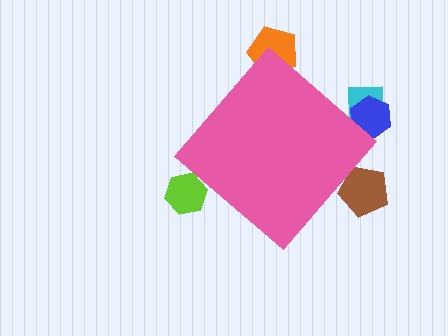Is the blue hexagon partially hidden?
Yes, the blue hexagon is partially hidden behind the pink diamond.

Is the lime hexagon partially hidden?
Yes, the lime hexagon is partially hidden behind the pink diamond.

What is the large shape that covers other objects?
A pink diamond.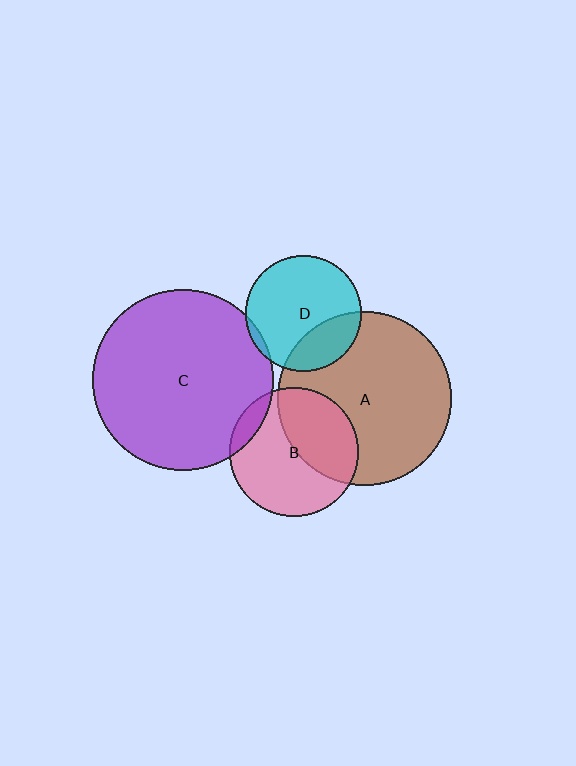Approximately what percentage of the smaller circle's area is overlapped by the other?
Approximately 25%.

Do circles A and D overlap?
Yes.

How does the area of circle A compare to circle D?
Approximately 2.3 times.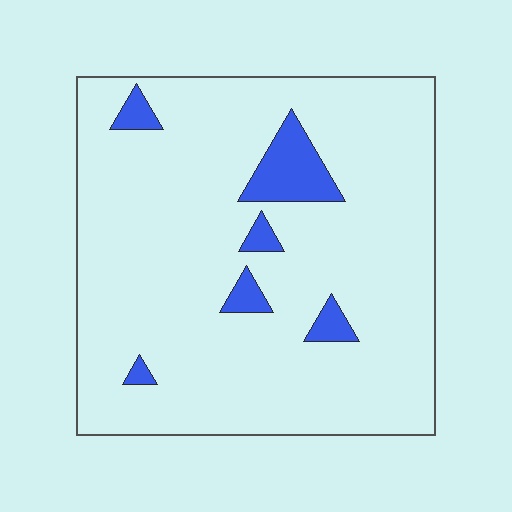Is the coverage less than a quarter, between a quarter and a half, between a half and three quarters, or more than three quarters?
Less than a quarter.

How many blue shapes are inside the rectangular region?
6.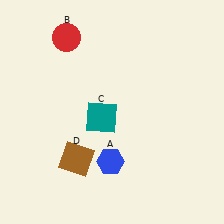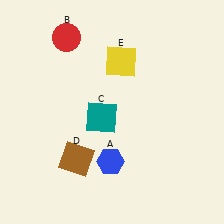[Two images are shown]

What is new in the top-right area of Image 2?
A yellow square (E) was added in the top-right area of Image 2.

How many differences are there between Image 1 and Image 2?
There is 1 difference between the two images.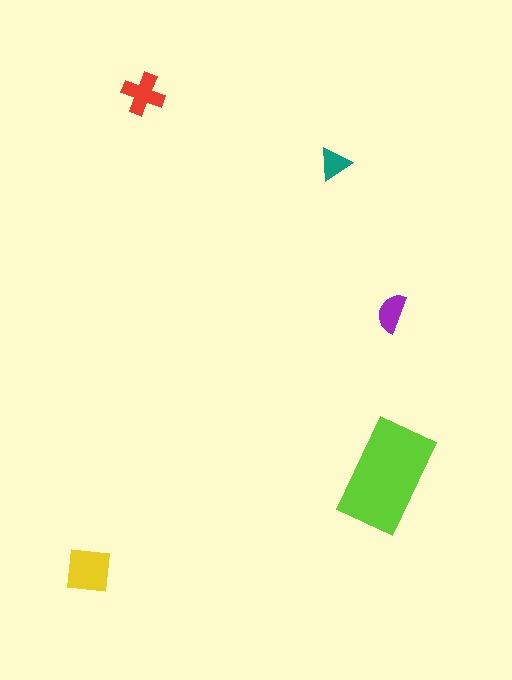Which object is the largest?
The lime rectangle.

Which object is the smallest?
The teal triangle.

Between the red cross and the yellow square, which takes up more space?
The yellow square.